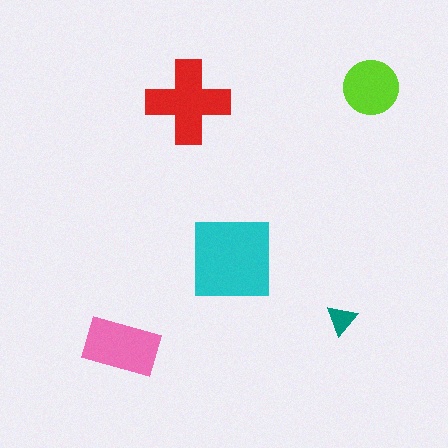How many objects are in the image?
There are 5 objects in the image.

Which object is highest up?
The lime circle is topmost.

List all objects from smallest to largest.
The teal triangle, the lime circle, the pink rectangle, the red cross, the cyan square.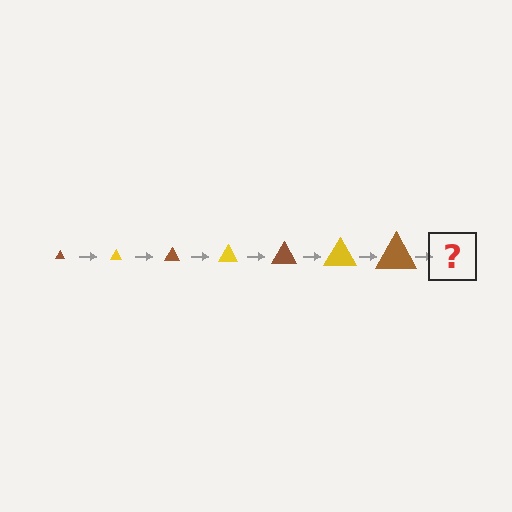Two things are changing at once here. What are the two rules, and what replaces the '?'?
The two rules are that the triangle grows larger each step and the color cycles through brown and yellow. The '?' should be a yellow triangle, larger than the previous one.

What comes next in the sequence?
The next element should be a yellow triangle, larger than the previous one.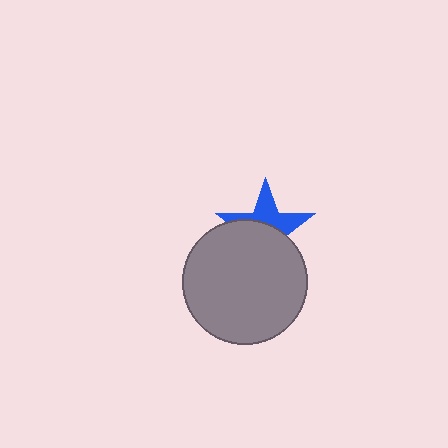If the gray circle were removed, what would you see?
You would see the complete blue star.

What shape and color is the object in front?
The object in front is a gray circle.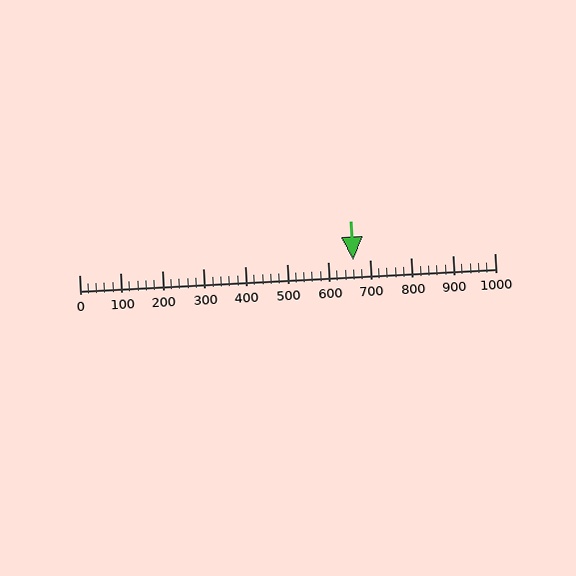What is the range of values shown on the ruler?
The ruler shows values from 0 to 1000.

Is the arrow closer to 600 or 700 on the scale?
The arrow is closer to 700.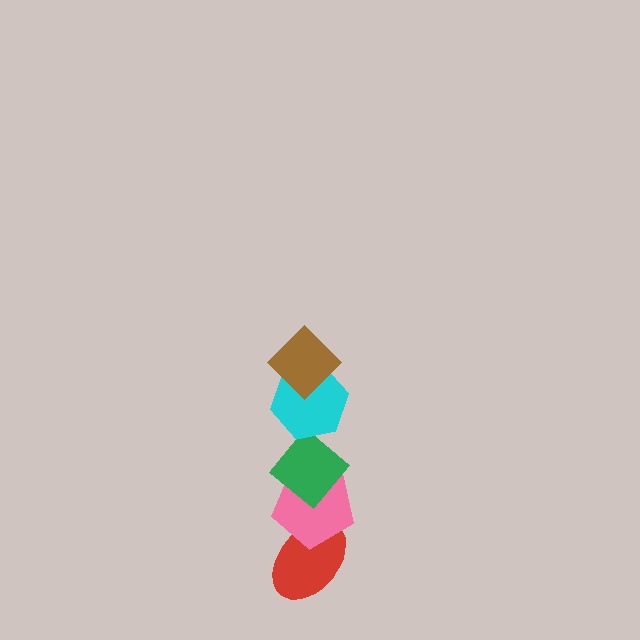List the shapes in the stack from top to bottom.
From top to bottom: the brown diamond, the cyan hexagon, the green diamond, the pink pentagon, the red ellipse.